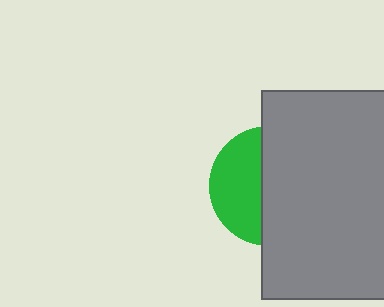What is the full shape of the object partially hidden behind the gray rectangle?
The partially hidden object is a green circle.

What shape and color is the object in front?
The object in front is a gray rectangle.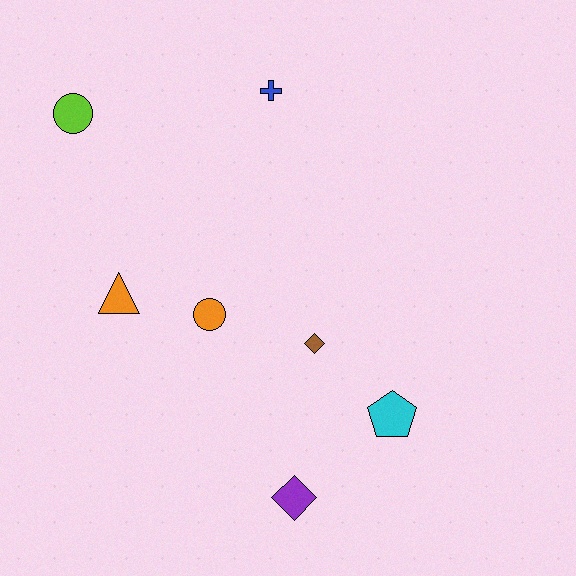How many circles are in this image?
There are 2 circles.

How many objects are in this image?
There are 7 objects.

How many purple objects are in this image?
There is 1 purple object.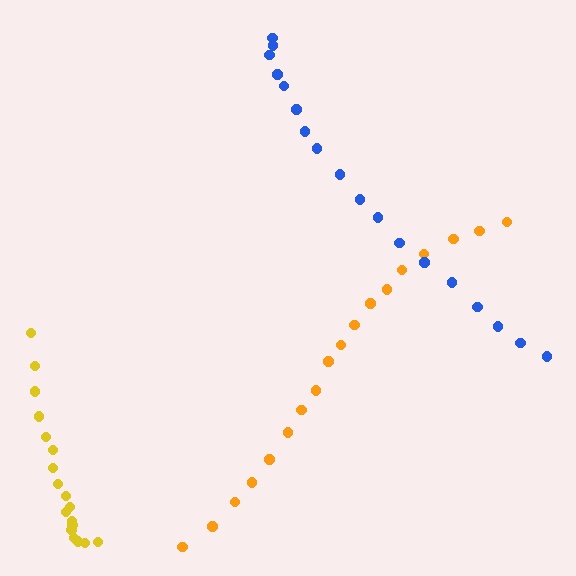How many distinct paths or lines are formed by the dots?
There are 3 distinct paths.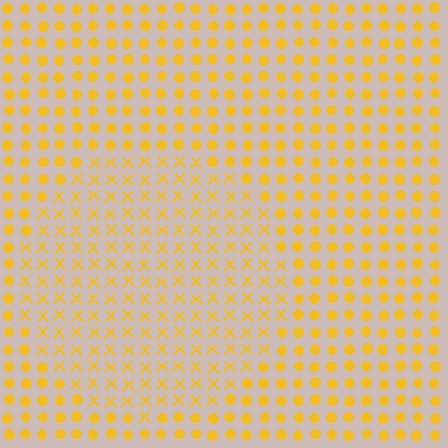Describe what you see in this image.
The image is filled with small yellow elements arranged in a uniform grid. A circle-shaped region contains X marks, while the surrounding area contains circles. The boundary is defined purely by the change in element shape.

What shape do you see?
I see a circle.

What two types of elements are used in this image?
The image uses X marks inside the circle region and circles outside it.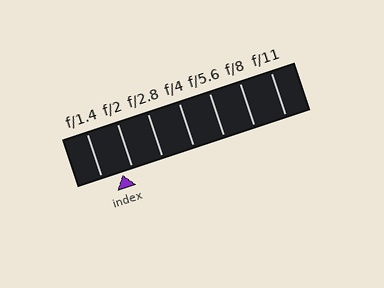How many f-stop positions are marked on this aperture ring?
There are 7 f-stop positions marked.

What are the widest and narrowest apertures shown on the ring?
The widest aperture shown is f/1.4 and the narrowest is f/11.